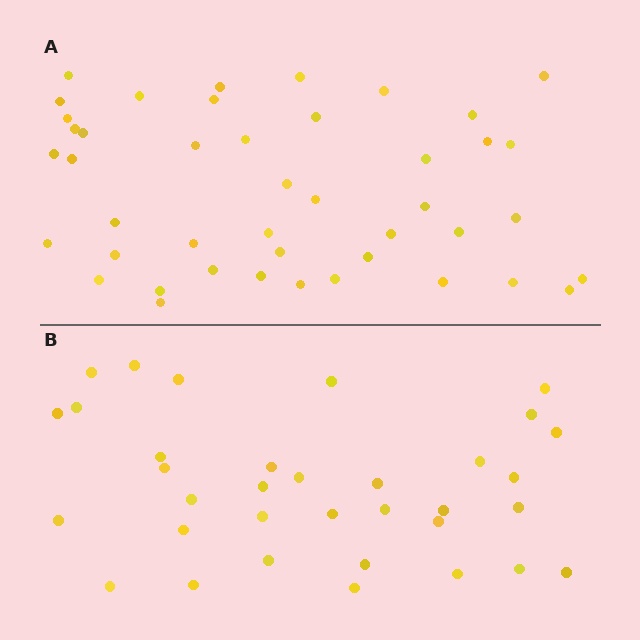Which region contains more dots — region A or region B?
Region A (the top region) has more dots.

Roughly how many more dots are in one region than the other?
Region A has roughly 10 or so more dots than region B.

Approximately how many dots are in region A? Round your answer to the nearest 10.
About 40 dots. (The exact count is 44, which rounds to 40.)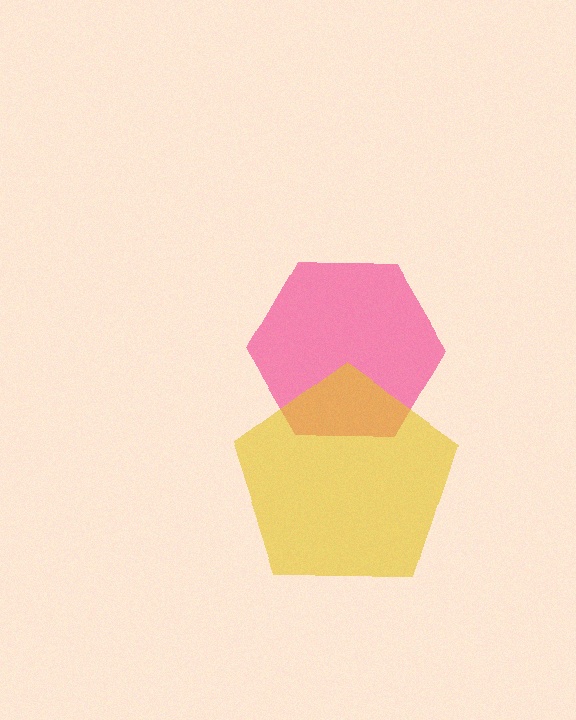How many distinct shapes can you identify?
There are 2 distinct shapes: a pink hexagon, a yellow pentagon.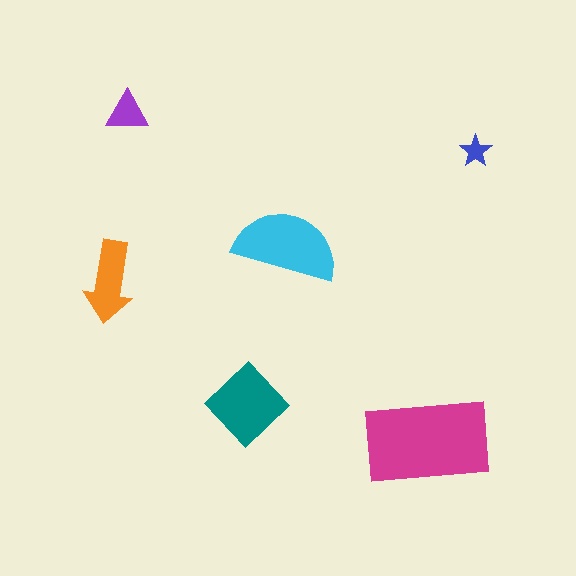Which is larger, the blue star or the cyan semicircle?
The cyan semicircle.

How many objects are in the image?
There are 6 objects in the image.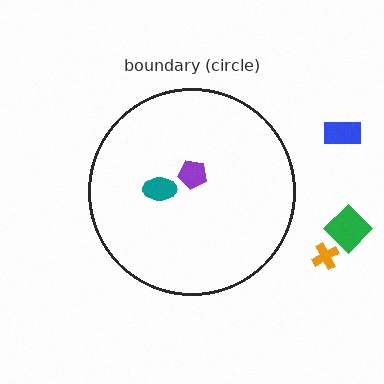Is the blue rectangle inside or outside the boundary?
Outside.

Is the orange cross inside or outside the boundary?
Outside.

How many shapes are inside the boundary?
2 inside, 3 outside.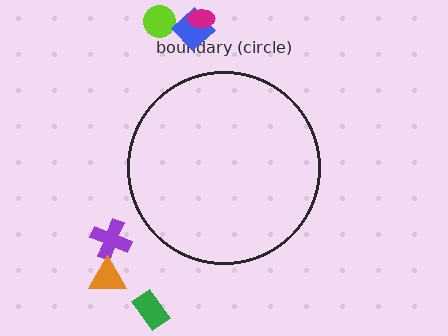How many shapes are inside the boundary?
0 inside, 6 outside.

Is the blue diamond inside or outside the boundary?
Outside.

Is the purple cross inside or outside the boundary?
Outside.